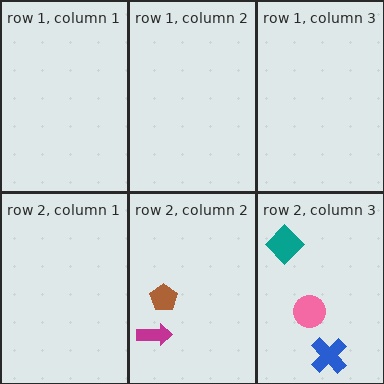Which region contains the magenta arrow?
The row 2, column 2 region.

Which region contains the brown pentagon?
The row 2, column 2 region.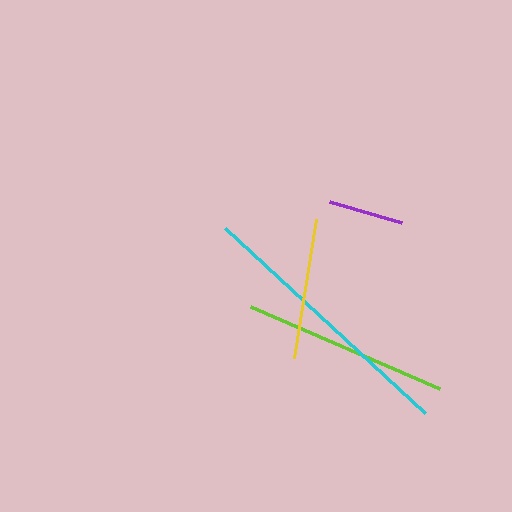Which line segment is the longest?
The cyan line is the longest at approximately 272 pixels.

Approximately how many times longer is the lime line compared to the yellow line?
The lime line is approximately 1.5 times the length of the yellow line.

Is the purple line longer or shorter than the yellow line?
The yellow line is longer than the purple line.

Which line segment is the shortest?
The purple line is the shortest at approximately 74 pixels.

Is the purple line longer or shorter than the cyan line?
The cyan line is longer than the purple line.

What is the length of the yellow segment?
The yellow segment is approximately 141 pixels long.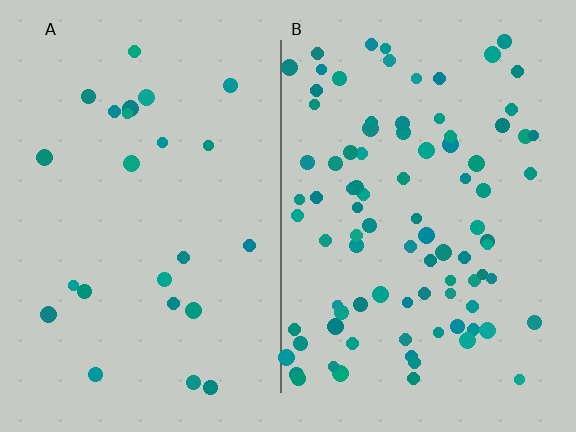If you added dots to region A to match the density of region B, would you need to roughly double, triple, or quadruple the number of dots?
Approximately quadruple.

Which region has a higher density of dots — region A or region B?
B (the right).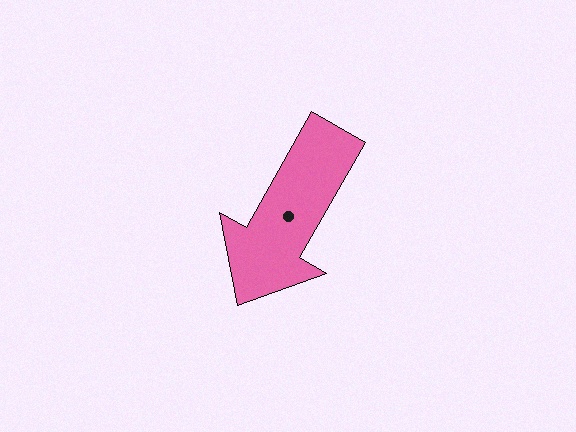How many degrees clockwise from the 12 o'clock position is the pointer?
Approximately 210 degrees.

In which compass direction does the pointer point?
Southwest.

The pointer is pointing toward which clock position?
Roughly 7 o'clock.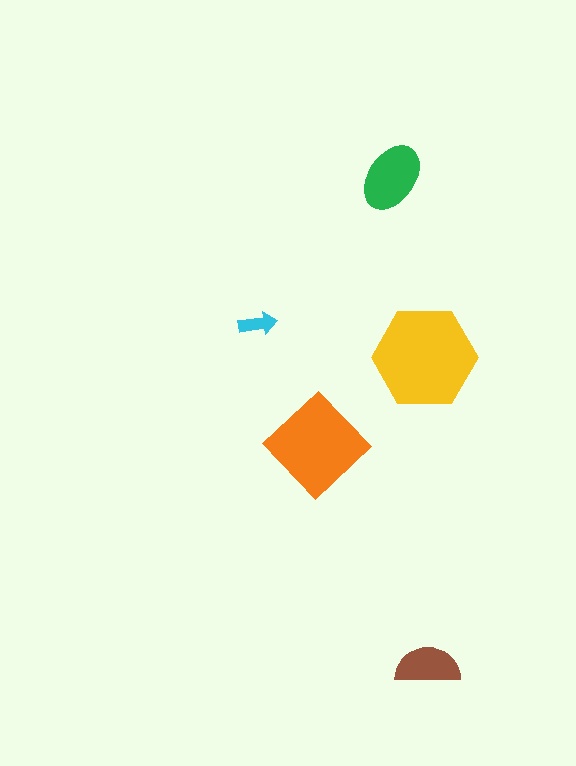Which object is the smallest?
The cyan arrow.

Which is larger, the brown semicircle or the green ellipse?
The green ellipse.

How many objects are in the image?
There are 5 objects in the image.